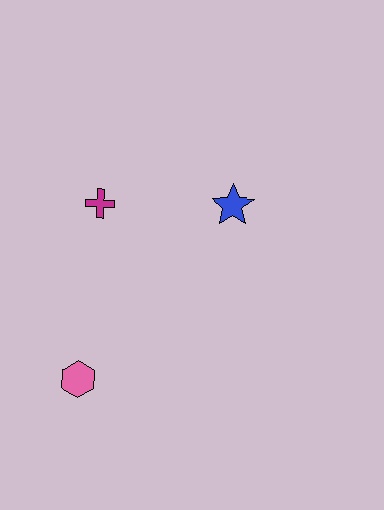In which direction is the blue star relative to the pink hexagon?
The blue star is above the pink hexagon.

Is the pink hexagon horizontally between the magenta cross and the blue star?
No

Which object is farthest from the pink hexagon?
The blue star is farthest from the pink hexagon.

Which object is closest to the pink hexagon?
The magenta cross is closest to the pink hexagon.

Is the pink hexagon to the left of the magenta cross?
Yes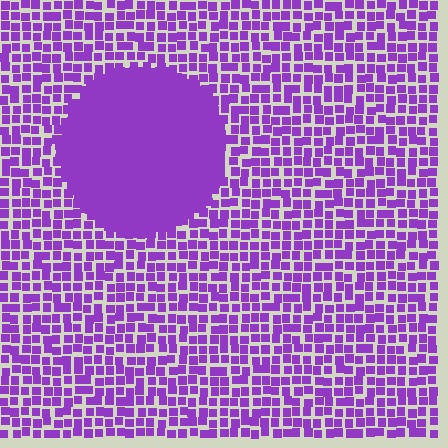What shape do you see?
I see a circle.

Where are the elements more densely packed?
The elements are more densely packed inside the circle boundary.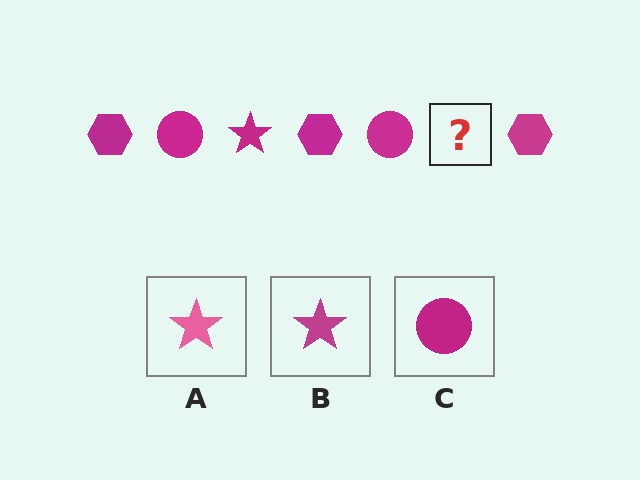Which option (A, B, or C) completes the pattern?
B.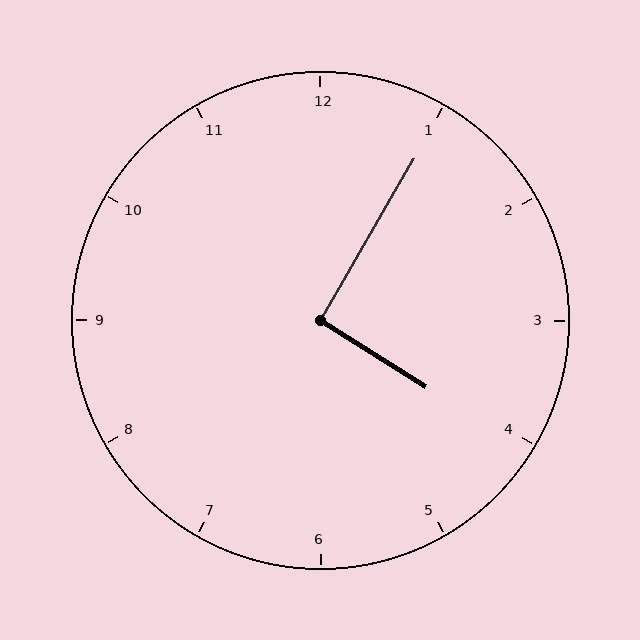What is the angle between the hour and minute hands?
Approximately 92 degrees.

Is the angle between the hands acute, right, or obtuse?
It is right.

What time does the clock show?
4:05.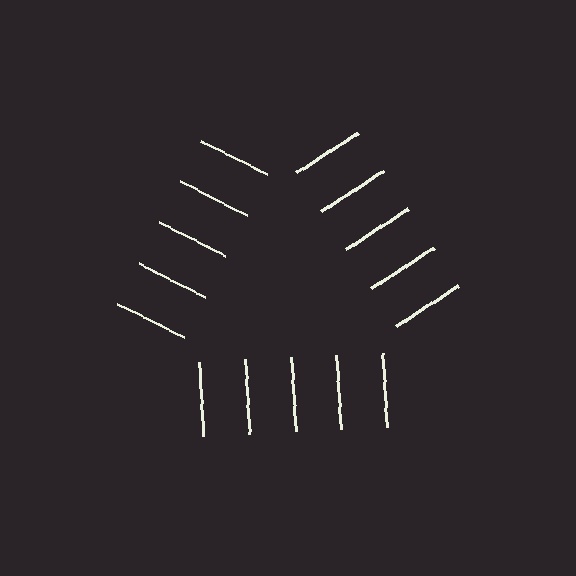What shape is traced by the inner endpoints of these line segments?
An illusory triangle — the line segments terminate on its edges but no continuous stroke is drawn.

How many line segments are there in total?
15 — 5 along each of the 3 edges.